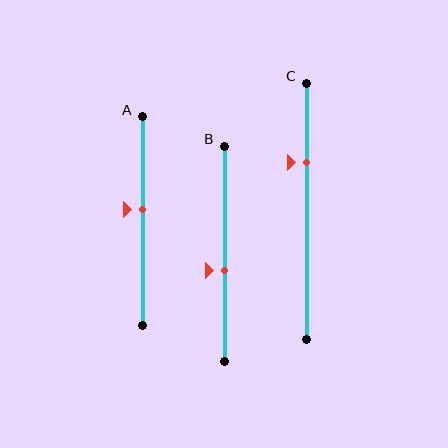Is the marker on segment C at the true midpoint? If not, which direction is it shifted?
No, the marker on segment C is shifted upward by about 19% of the segment length.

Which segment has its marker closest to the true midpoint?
Segment A has its marker closest to the true midpoint.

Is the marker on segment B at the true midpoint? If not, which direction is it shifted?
No, the marker on segment B is shifted downward by about 8% of the segment length.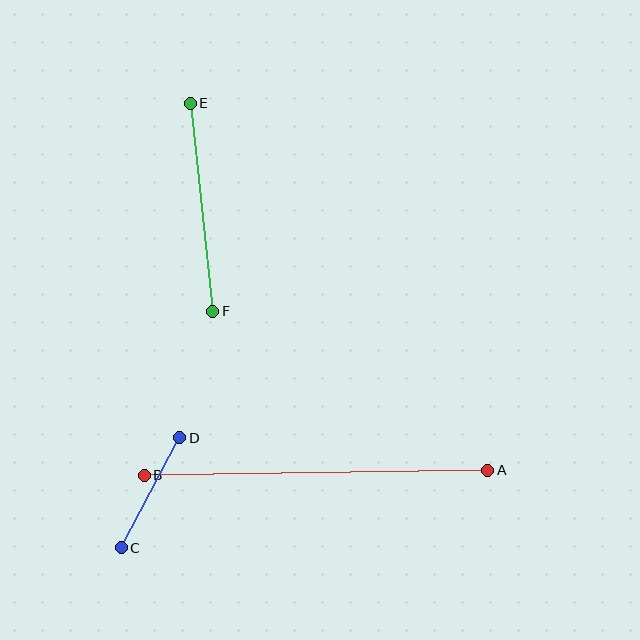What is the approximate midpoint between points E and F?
The midpoint is at approximately (201, 207) pixels.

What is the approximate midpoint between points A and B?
The midpoint is at approximately (316, 473) pixels.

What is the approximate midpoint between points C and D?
The midpoint is at approximately (151, 493) pixels.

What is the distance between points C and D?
The distance is approximately 124 pixels.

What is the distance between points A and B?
The distance is approximately 344 pixels.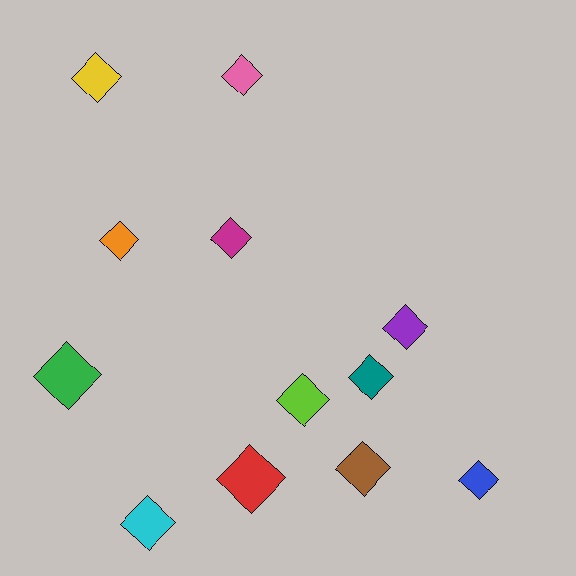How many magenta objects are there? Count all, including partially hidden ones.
There is 1 magenta object.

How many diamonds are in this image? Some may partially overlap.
There are 12 diamonds.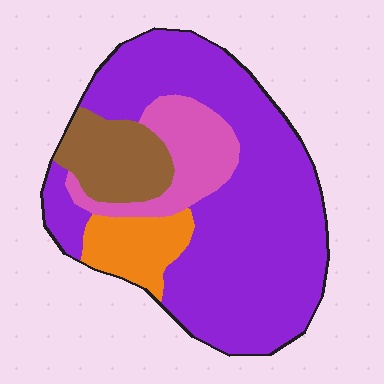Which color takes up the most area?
Purple, at roughly 65%.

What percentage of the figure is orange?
Orange takes up less than a sixth of the figure.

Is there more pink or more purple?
Purple.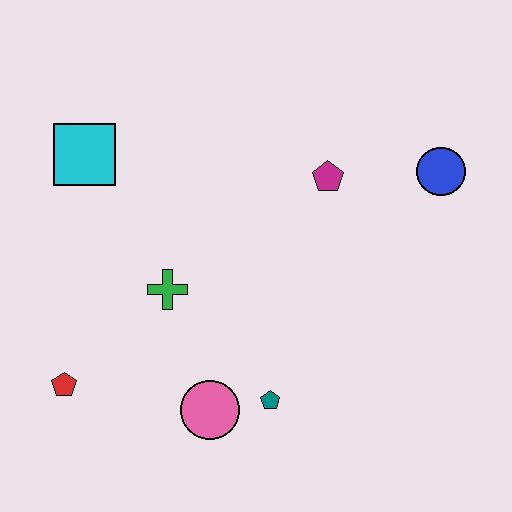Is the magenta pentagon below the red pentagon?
No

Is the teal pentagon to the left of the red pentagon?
No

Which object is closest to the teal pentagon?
The pink circle is closest to the teal pentagon.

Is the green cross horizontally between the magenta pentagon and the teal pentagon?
No